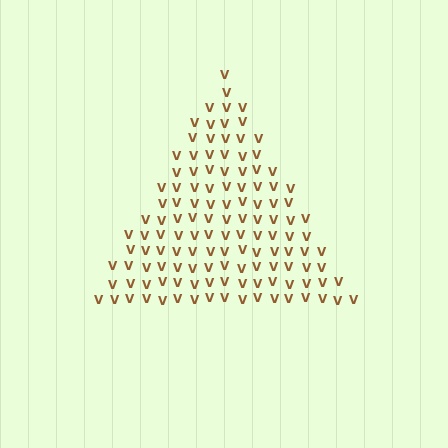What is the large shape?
The large shape is a triangle.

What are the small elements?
The small elements are letter V's.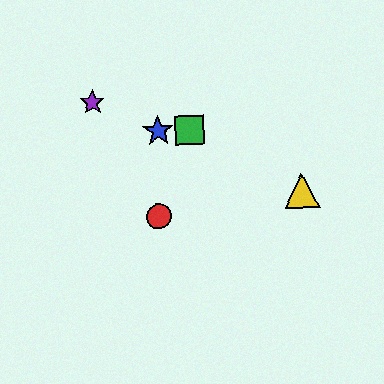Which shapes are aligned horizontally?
The blue star, the green square are aligned horizontally.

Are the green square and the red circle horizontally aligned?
No, the green square is at y≈130 and the red circle is at y≈216.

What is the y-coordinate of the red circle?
The red circle is at y≈216.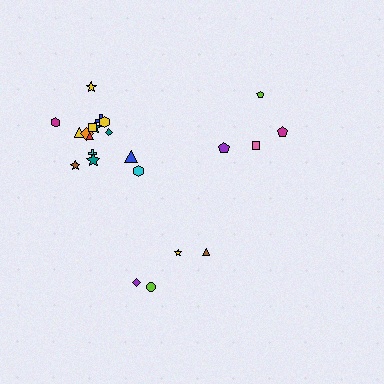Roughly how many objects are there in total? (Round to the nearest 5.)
Roughly 25 objects in total.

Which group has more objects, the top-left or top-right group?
The top-left group.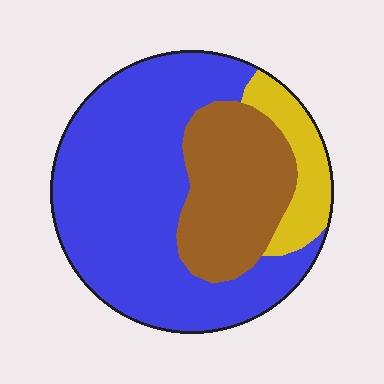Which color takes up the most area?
Blue, at roughly 60%.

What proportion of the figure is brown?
Brown covers about 25% of the figure.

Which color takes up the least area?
Yellow, at roughly 10%.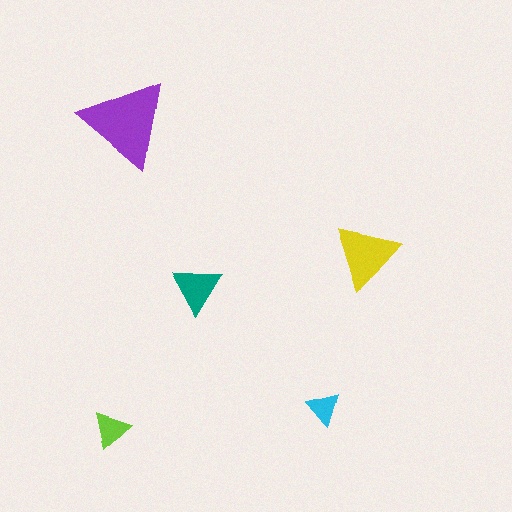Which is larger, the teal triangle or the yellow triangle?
The yellow one.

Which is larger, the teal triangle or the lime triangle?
The teal one.